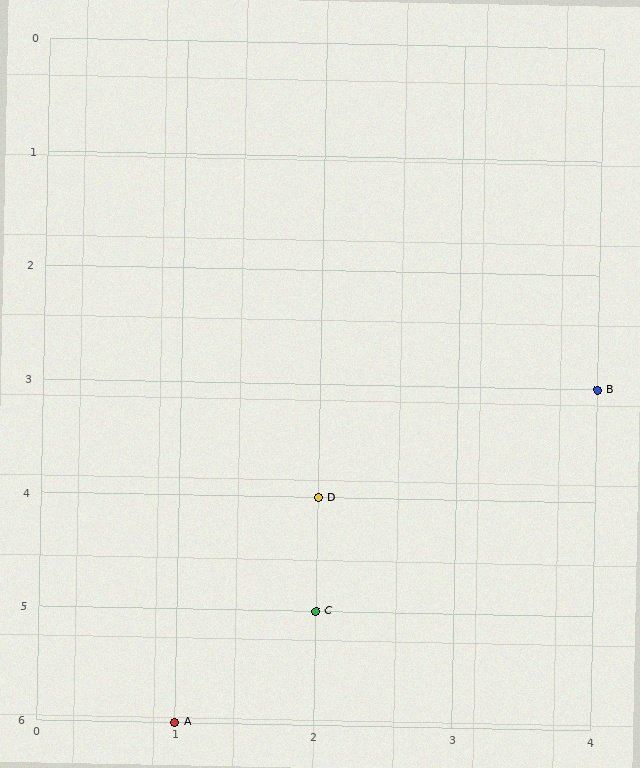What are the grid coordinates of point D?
Point D is at grid coordinates (2, 4).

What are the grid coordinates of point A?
Point A is at grid coordinates (1, 6).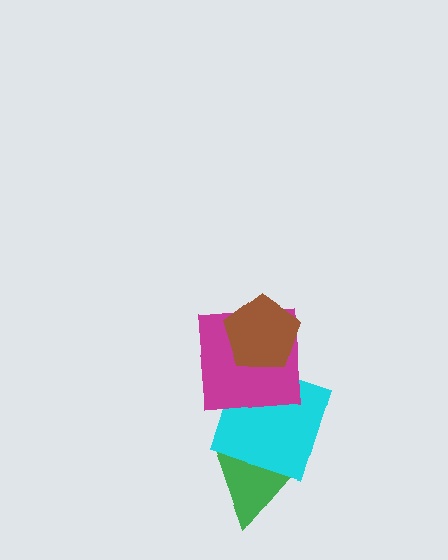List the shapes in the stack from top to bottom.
From top to bottom: the brown pentagon, the magenta square, the cyan square, the green triangle.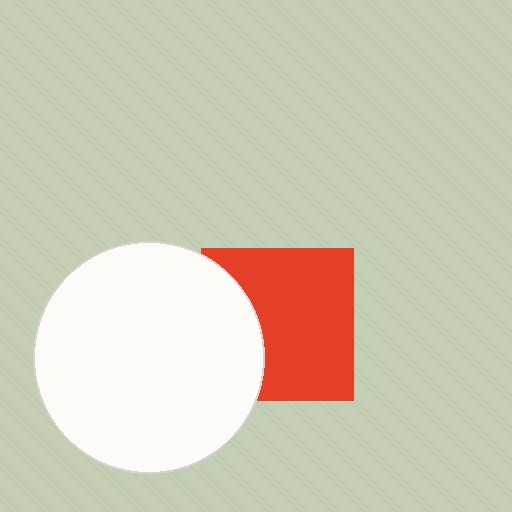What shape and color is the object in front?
The object in front is a white circle.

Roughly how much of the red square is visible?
Most of it is visible (roughly 69%).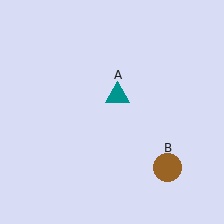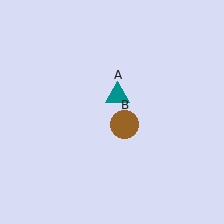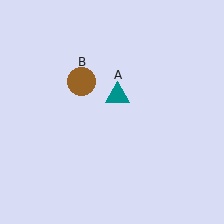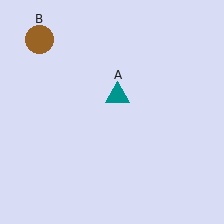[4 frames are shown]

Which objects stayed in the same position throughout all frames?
Teal triangle (object A) remained stationary.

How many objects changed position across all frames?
1 object changed position: brown circle (object B).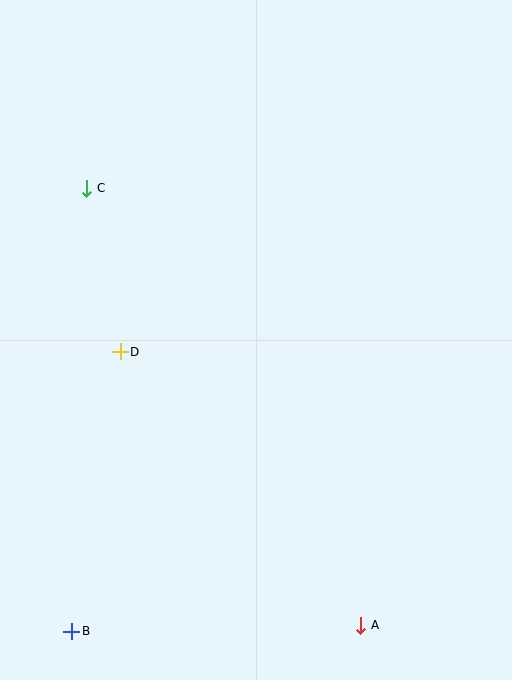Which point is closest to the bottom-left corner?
Point B is closest to the bottom-left corner.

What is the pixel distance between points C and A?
The distance between C and A is 516 pixels.